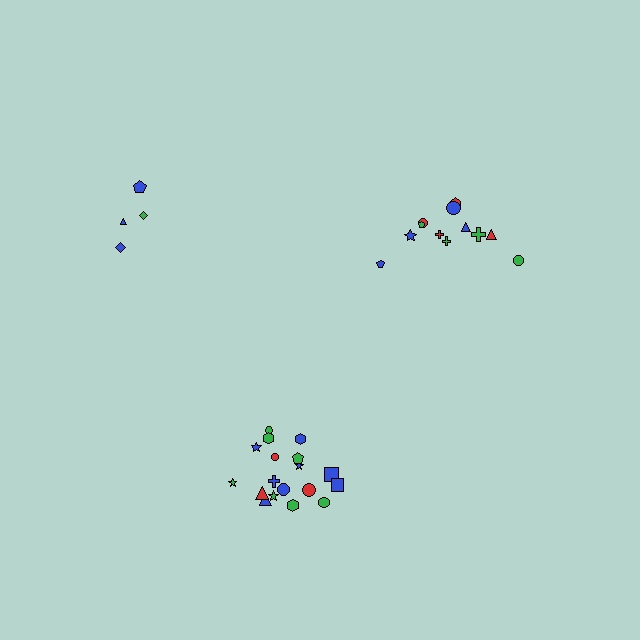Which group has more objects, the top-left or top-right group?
The top-right group.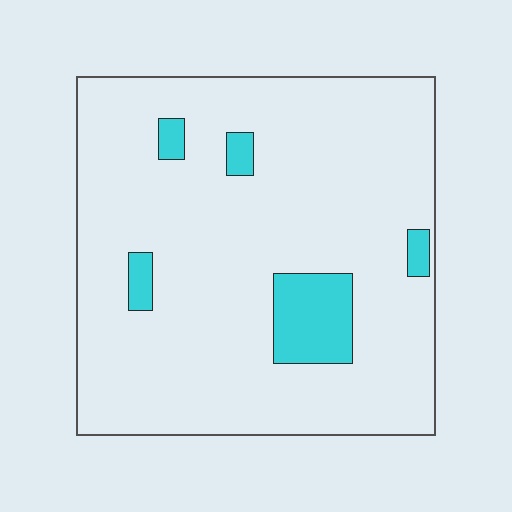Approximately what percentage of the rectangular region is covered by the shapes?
Approximately 10%.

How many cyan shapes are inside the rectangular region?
5.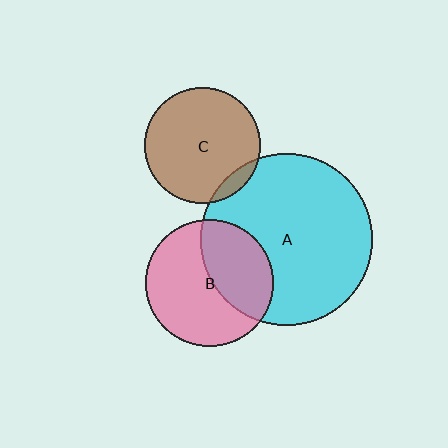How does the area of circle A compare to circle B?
Approximately 1.8 times.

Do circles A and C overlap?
Yes.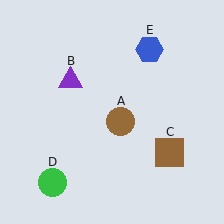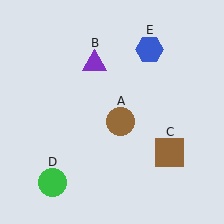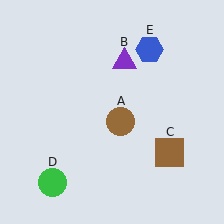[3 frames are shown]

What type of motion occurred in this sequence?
The purple triangle (object B) rotated clockwise around the center of the scene.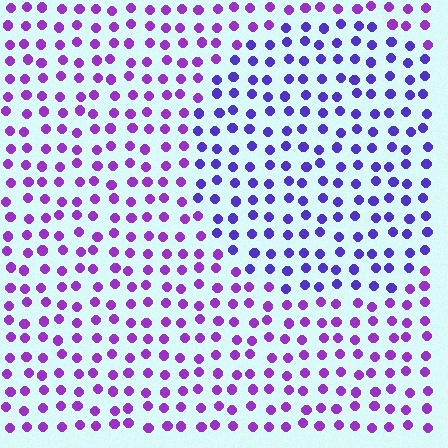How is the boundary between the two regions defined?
The boundary is defined purely by a slight shift in hue (about 30 degrees). Spacing, size, and orientation are identical on both sides.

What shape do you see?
I see a circle.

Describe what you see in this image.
The image is filled with small purple elements in a uniform arrangement. A circle-shaped region is visible where the elements are tinted to a slightly different hue, forming a subtle color boundary.